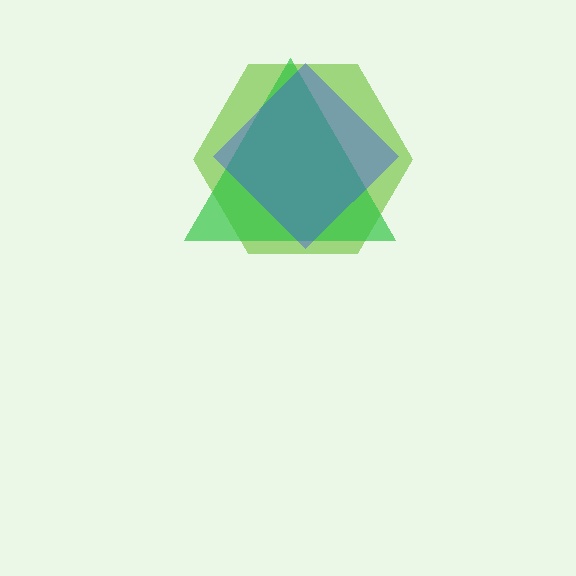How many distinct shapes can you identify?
There are 3 distinct shapes: a lime hexagon, a green triangle, a blue diamond.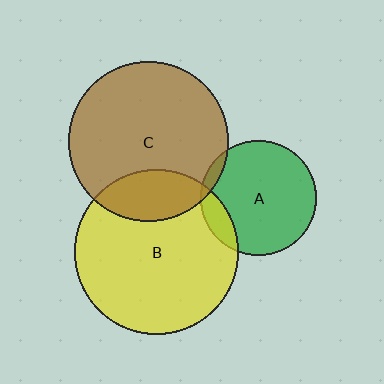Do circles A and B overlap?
Yes.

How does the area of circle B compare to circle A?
Approximately 2.0 times.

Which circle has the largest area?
Circle B (yellow).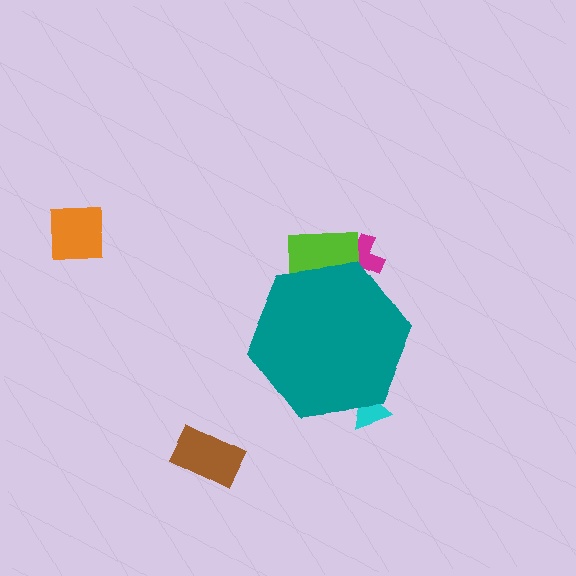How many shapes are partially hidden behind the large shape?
3 shapes are partially hidden.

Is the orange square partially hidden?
No, the orange square is fully visible.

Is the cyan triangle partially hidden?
Yes, the cyan triangle is partially hidden behind the teal hexagon.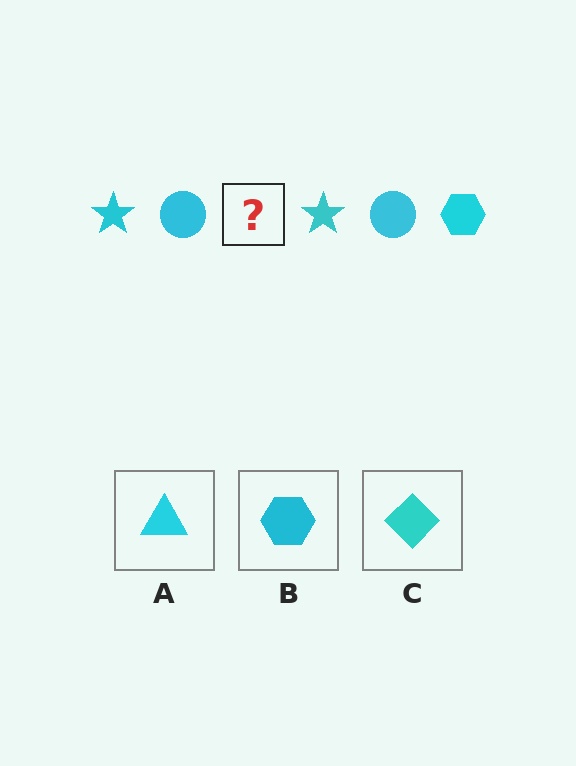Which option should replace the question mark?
Option B.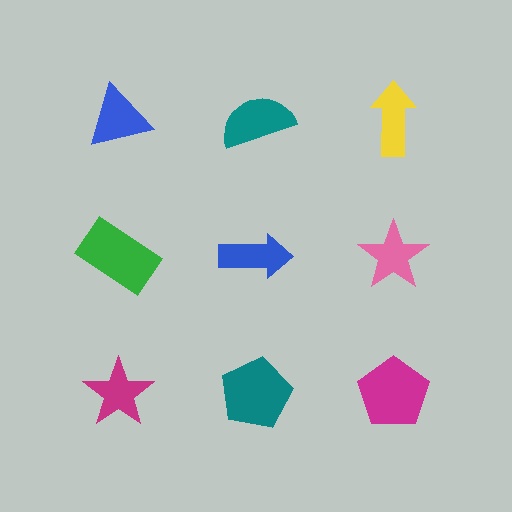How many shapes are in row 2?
3 shapes.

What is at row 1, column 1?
A blue triangle.